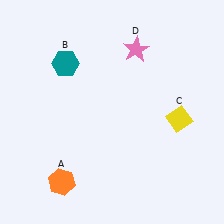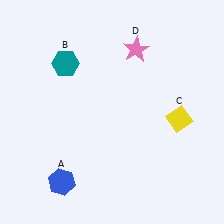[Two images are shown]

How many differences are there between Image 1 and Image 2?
There is 1 difference between the two images.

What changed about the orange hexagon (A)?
In Image 1, A is orange. In Image 2, it changed to blue.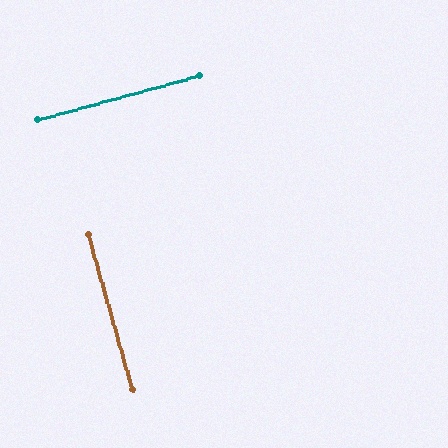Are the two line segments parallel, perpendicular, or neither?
Perpendicular — they meet at approximately 90°.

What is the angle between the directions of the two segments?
Approximately 90 degrees.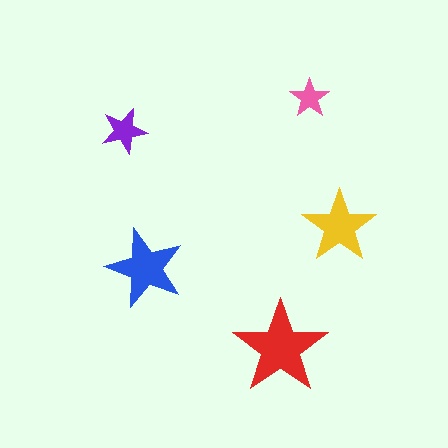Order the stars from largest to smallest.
the red one, the blue one, the yellow one, the purple one, the pink one.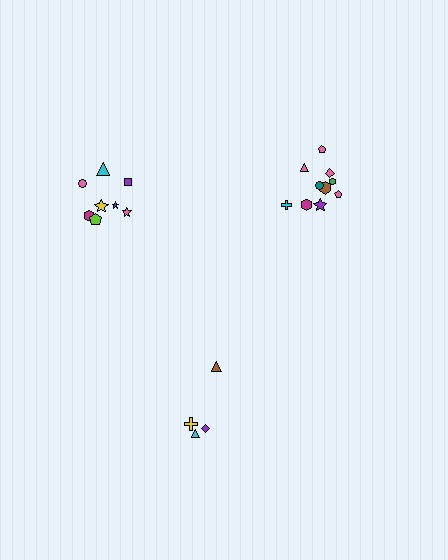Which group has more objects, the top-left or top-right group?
The top-right group.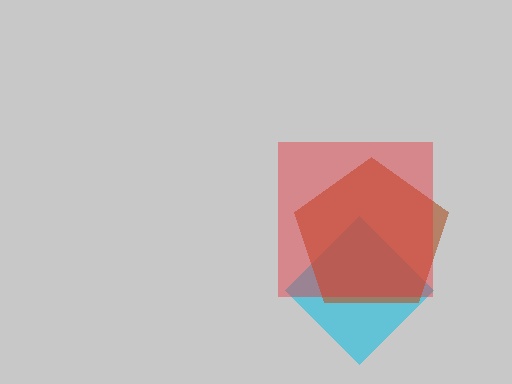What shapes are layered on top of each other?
The layered shapes are: a cyan diamond, a brown pentagon, a red square.